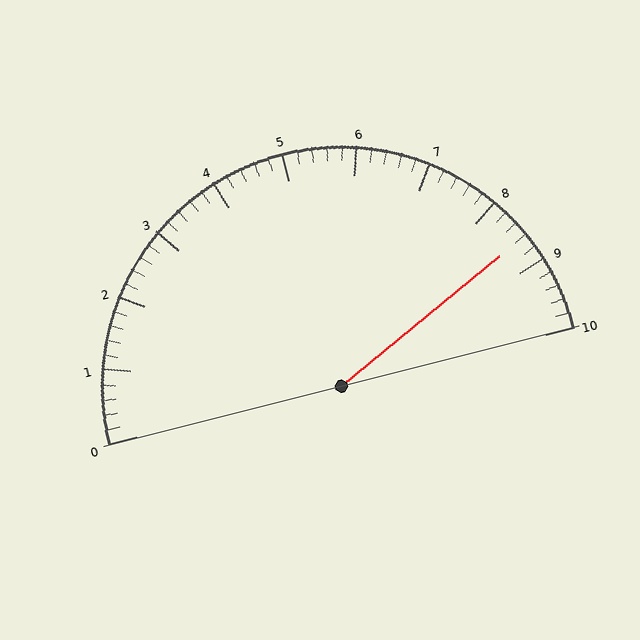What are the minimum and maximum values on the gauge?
The gauge ranges from 0 to 10.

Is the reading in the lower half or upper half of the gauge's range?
The reading is in the upper half of the range (0 to 10).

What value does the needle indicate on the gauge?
The needle indicates approximately 8.6.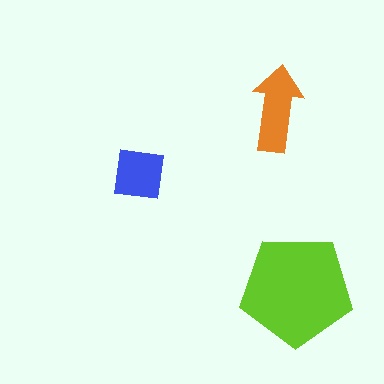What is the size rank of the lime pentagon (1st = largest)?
1st.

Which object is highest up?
The orange arrow is topmost.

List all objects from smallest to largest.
The blue square, the orange arrow, the lime pentagon.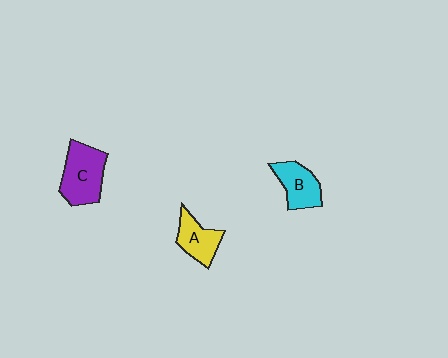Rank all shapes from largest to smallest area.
From largest to smallest: C (purple), B (cyan), A (yellow).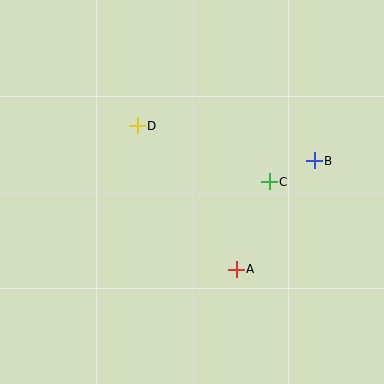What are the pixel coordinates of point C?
Point C is at (269, 182).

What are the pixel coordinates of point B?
Point B is at (314, 161).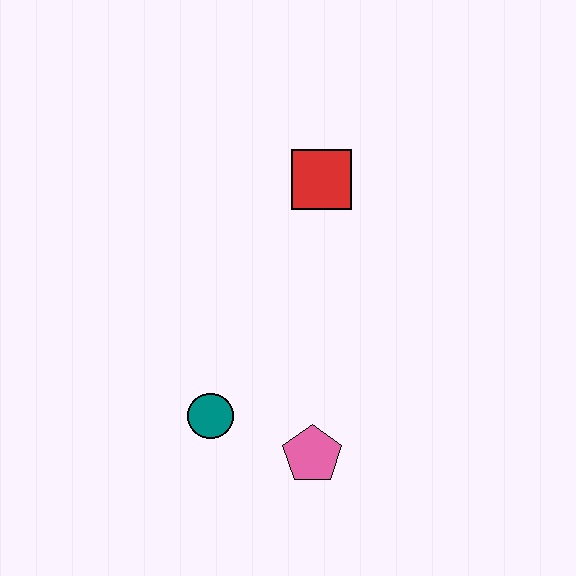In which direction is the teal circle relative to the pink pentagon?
The teal circle is to the left of the pink pentagon.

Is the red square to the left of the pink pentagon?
No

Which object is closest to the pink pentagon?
The teal circle is closest to the pink pentagon.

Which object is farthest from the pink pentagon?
The red square is farthest from the pink pentagon.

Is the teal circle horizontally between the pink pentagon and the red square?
No